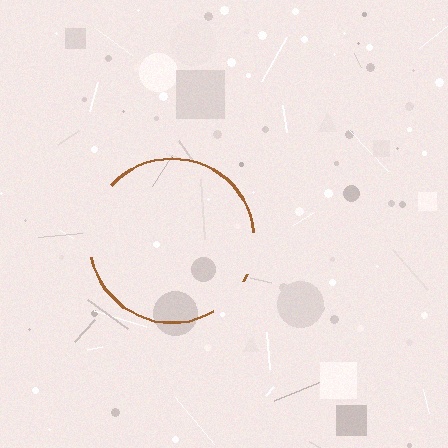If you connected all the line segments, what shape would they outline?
They would outline a circle.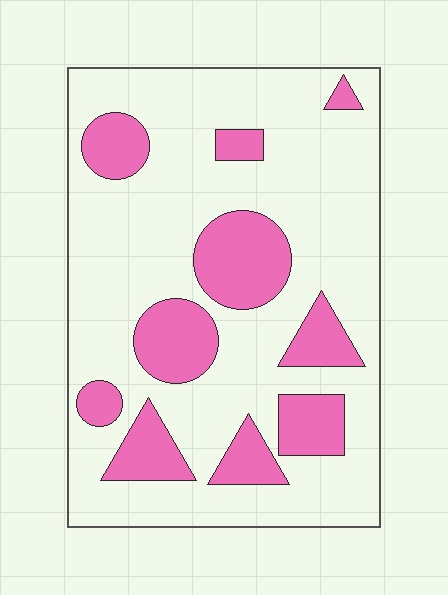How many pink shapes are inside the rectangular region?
10.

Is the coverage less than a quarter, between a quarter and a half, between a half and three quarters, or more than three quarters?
Less than a quarter.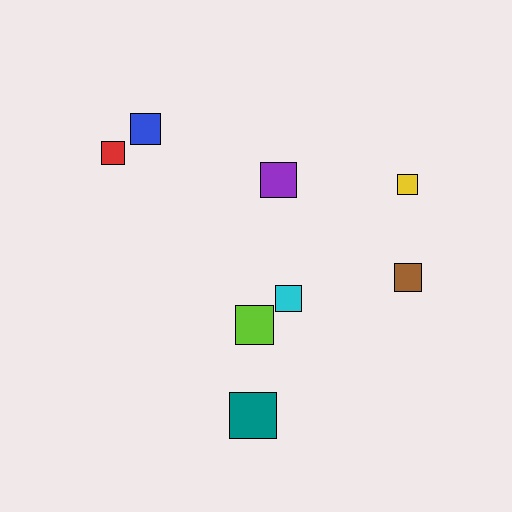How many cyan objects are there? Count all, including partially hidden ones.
There is 1 cyan object.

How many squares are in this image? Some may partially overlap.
There are 8 squares.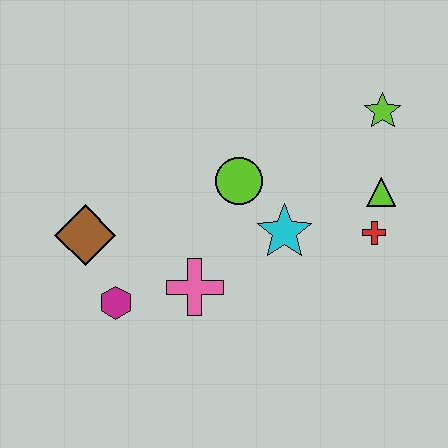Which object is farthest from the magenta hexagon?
The lime star is farthest from the magenta hexagon.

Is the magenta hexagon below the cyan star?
Yes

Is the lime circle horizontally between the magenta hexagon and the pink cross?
No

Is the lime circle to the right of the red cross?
No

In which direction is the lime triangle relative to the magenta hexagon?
The lime triangle is to the right of the magenta hexagon.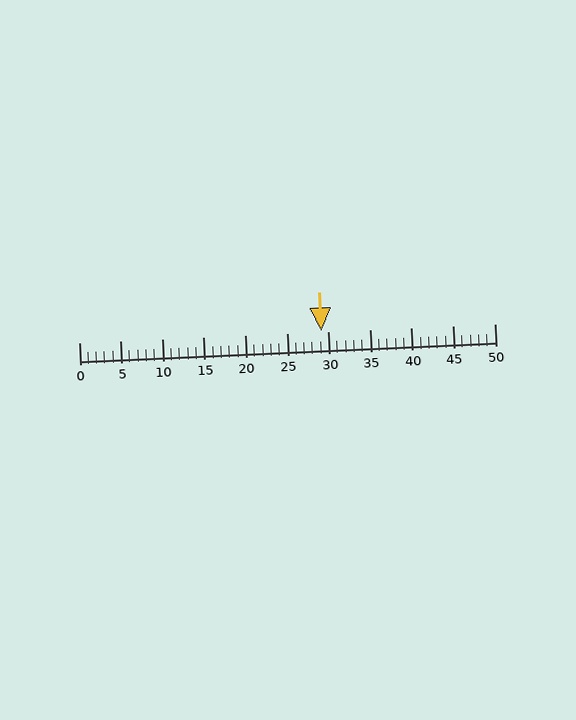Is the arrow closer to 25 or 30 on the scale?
The arrow is closer to 30.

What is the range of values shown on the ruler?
The ruler shows values from 0 to 50.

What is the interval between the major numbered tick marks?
The major tick marks are spaced 5 units apart.